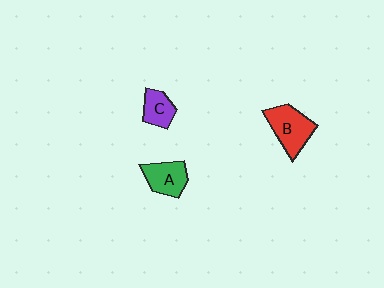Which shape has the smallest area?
Shape C (purple).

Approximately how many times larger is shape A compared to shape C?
Approximately 1.2 times.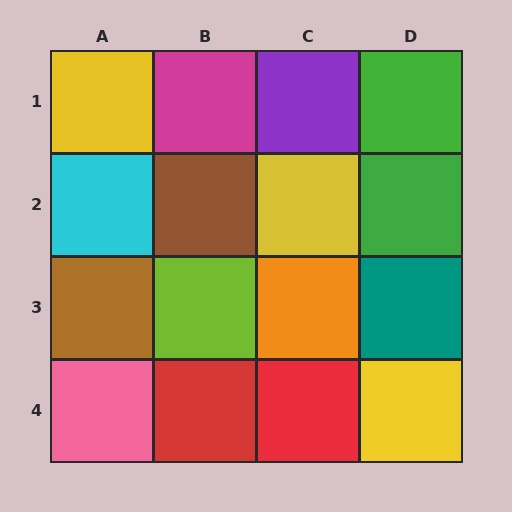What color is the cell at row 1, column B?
Magenta.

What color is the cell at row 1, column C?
Purple.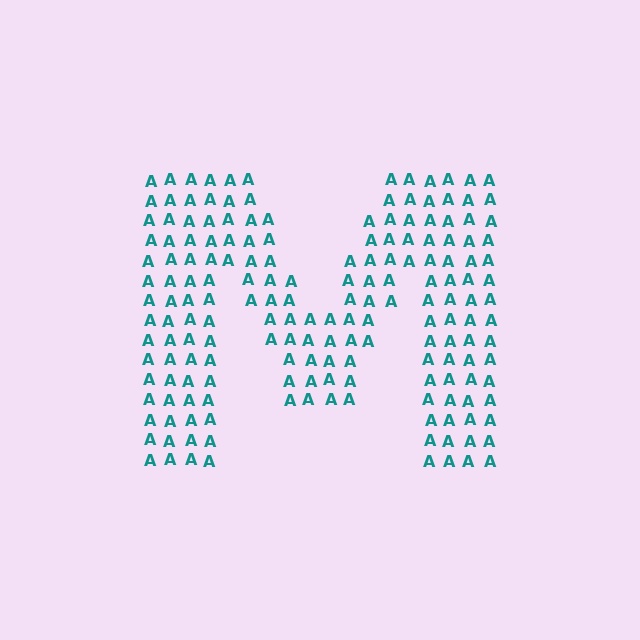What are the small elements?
The small elements are letter A's.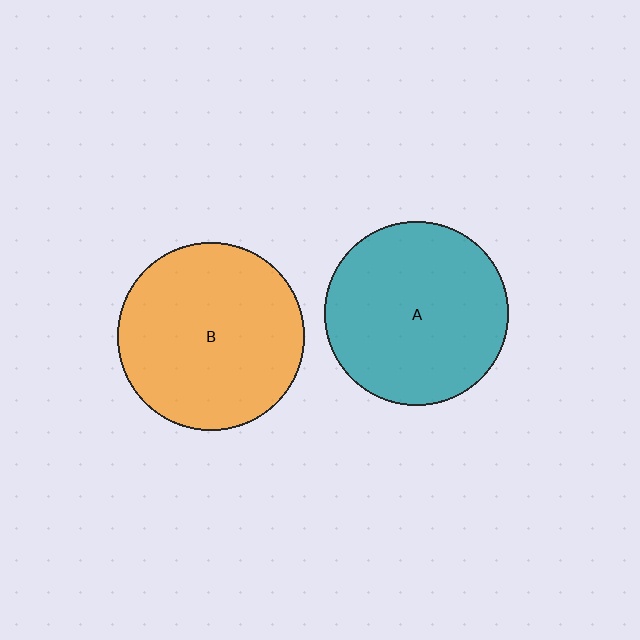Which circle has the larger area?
Circle B (orange).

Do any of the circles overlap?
No, none of the circles overlap.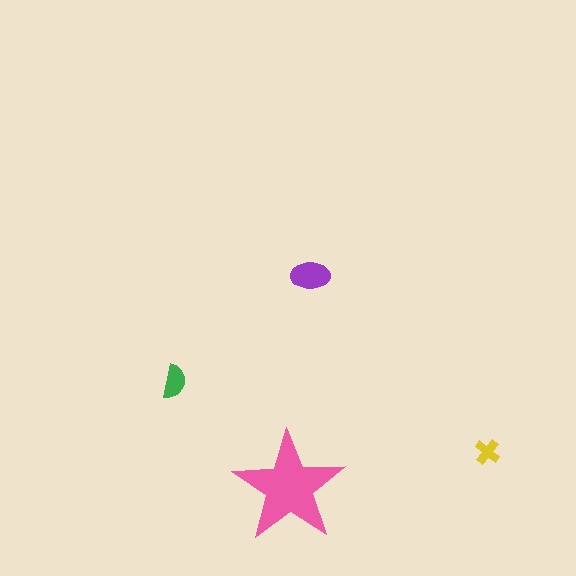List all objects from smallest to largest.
The yellow cross, the green semicircle, the purple ellipse, the pink star.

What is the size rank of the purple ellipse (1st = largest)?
2nd.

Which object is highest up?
The purple ellipse is topmost.